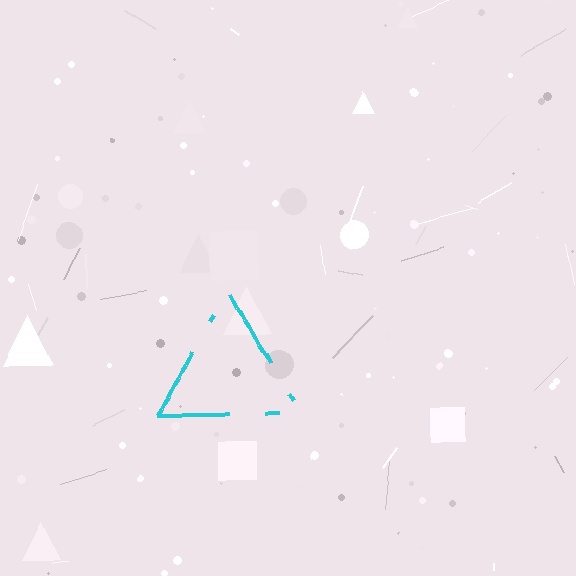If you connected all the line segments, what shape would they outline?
They would outline a triangle.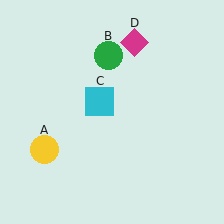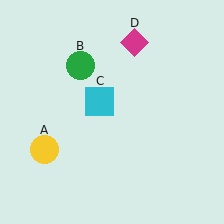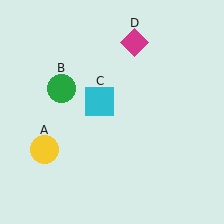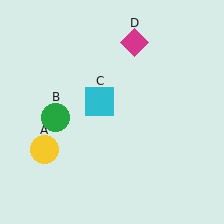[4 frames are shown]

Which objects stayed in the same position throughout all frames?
Yellow circle (object A) and cyan square (object C) and magenta diamond (object D) remained stationary.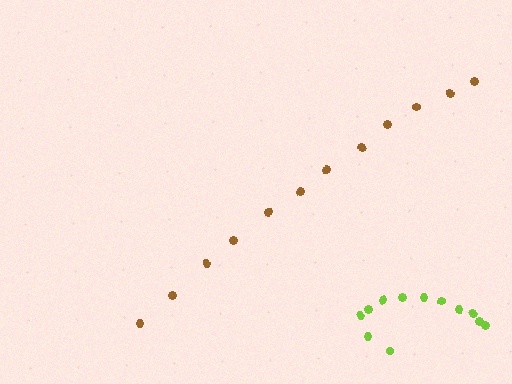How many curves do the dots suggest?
There are 2 distinct paths.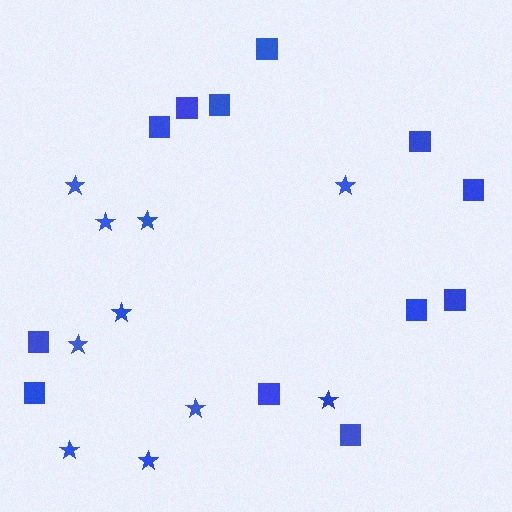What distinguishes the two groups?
There are 2 groups: one group of squares (12) and one group of stars (10).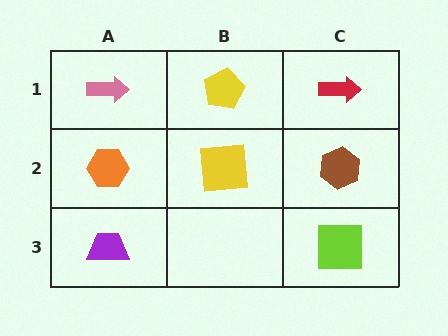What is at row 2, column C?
A brown hexagon.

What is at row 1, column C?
A red arrow.